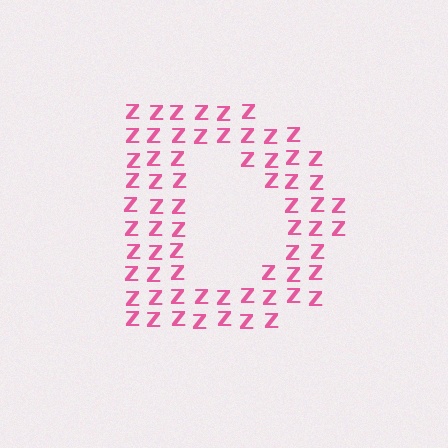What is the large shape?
The large shape is the letter D.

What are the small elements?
The small elements are letter Z's.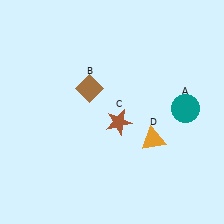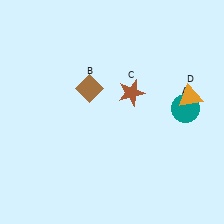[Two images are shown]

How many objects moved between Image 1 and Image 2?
2 objects moved between the two images.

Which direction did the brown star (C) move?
The brown star (C) moved up.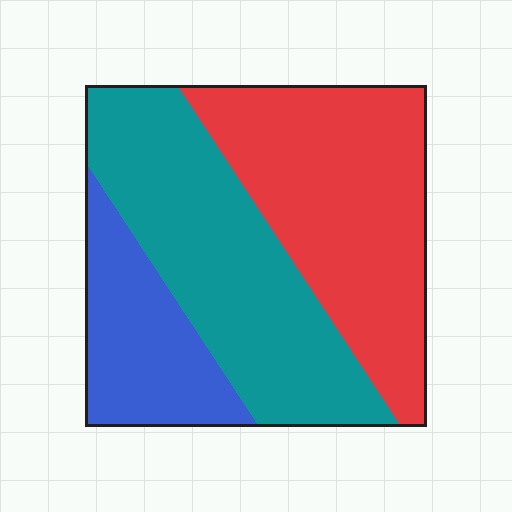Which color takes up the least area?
Blue, at roughly 20%.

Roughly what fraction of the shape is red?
Red covers about 40% of the shape.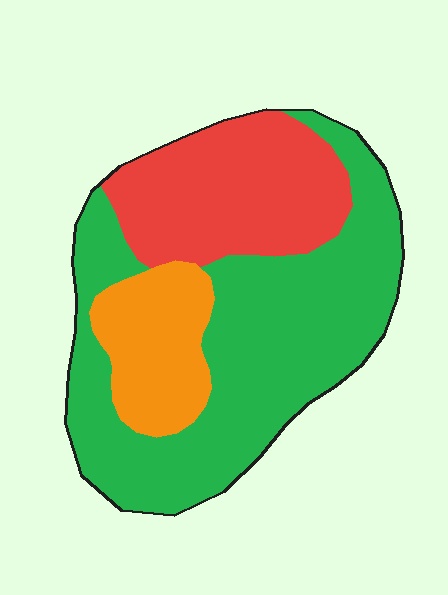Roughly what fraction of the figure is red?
Red takes up about one quarter (1/4) of the figure.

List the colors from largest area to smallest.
From largest to smallest: green, red, orange.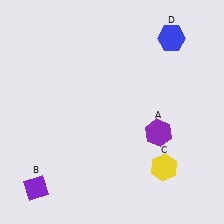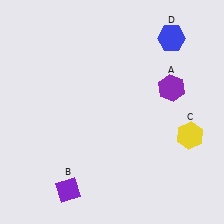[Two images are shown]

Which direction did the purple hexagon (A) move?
The purple hexagon (A) moved up.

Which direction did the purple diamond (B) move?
The purple diamond (B) moved right.